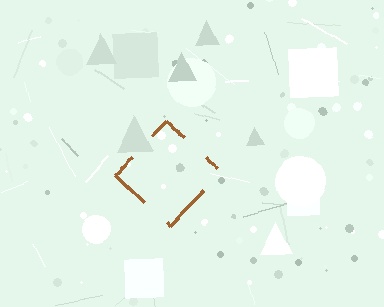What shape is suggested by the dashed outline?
The dashed outline suggests a diamond.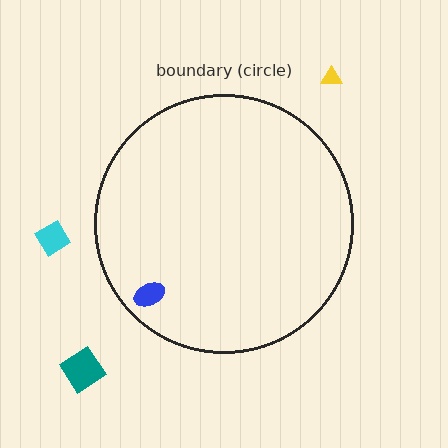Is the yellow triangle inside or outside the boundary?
Outside.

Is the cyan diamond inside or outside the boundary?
Outside.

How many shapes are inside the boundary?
1 inside, 3 outside.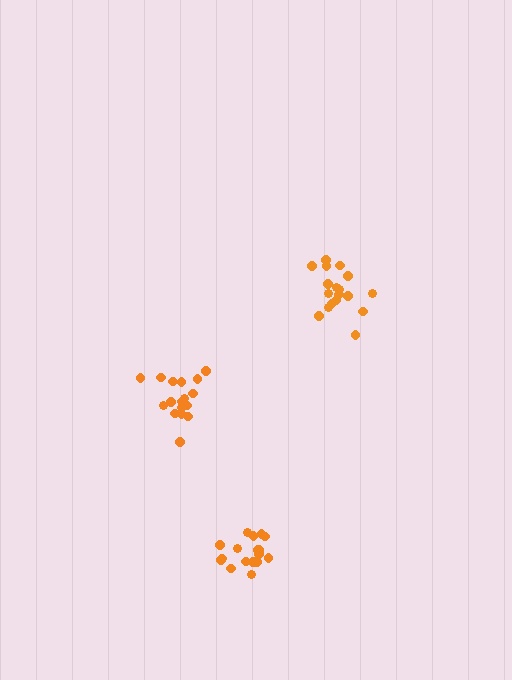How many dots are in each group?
Group 1: 17 dots, Group 2: 18 dots, Group 3: 17 dots (52 total).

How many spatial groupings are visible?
There are 3 spatial groupings.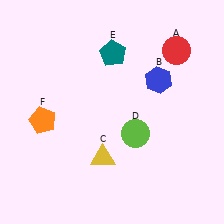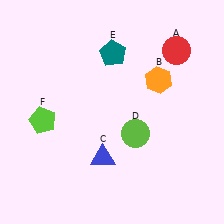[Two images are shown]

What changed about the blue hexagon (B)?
In Image 1, B is blue. In Image 2, it changed to orange.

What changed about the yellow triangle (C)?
In Image 1, C is yellow. In Image 2, it changed to blue.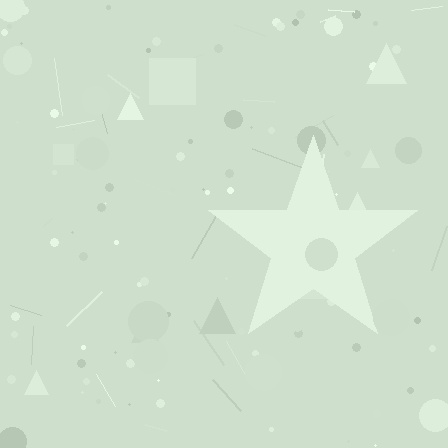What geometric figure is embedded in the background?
A star is embedded in the background.